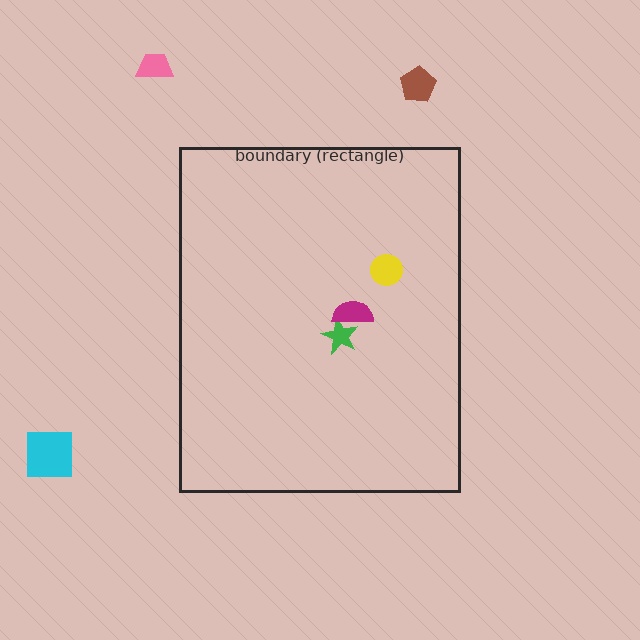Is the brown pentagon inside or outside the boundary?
Outside.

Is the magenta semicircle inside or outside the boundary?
Inside.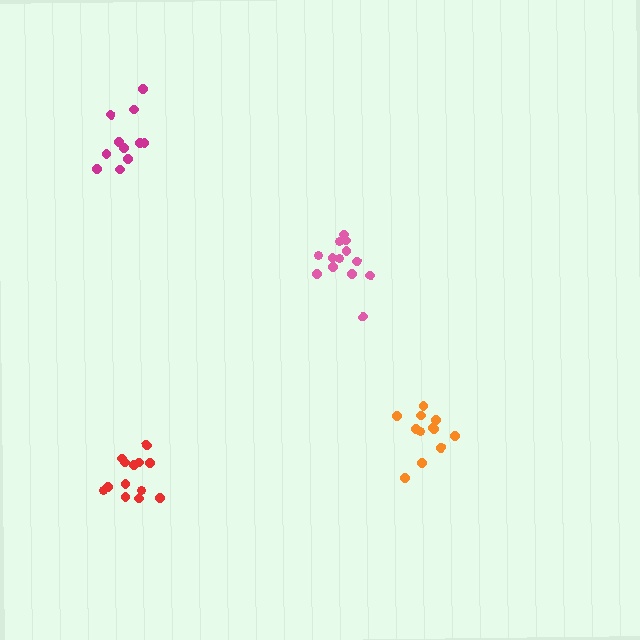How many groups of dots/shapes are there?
There are 4 groups.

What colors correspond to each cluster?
The clusters are colored: pink, orange, red, magenta.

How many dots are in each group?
Group 1: 13 dots, Group 2: 12 dots, Group 3: 13 dots, Group 4: 11 dots (49 total).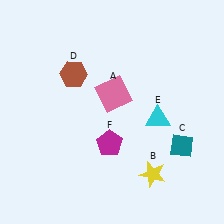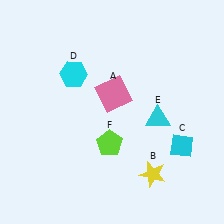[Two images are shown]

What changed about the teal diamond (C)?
In Image 1, C is teal. In Image 2, it changed to cyan.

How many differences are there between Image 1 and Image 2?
There are 3 differences between the two images.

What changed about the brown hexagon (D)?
In Image 1, D is brown. In Image 2, it changed to cyan.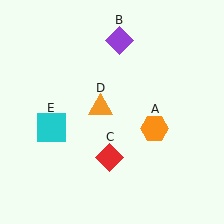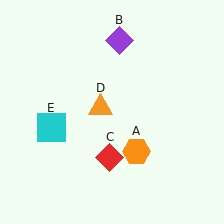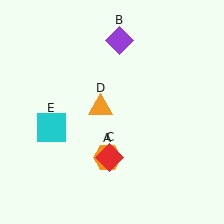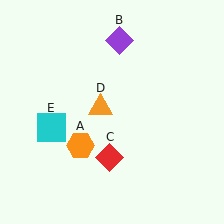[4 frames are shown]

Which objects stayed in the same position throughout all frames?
Purple diamond (object B) and red diamond (object C) and orange triangle (object D) and cyan square (object E) remained stationary.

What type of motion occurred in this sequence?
The orange hexagon (object A) rotated clockwise around the center of the scene.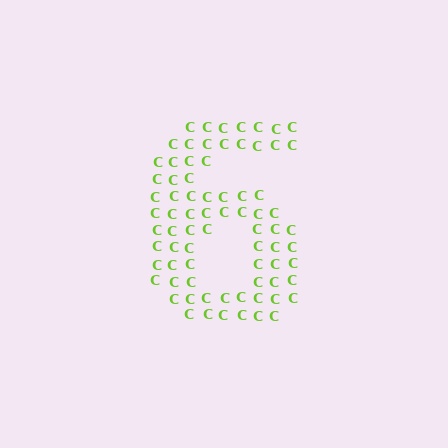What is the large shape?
The large shape is the digit 6.